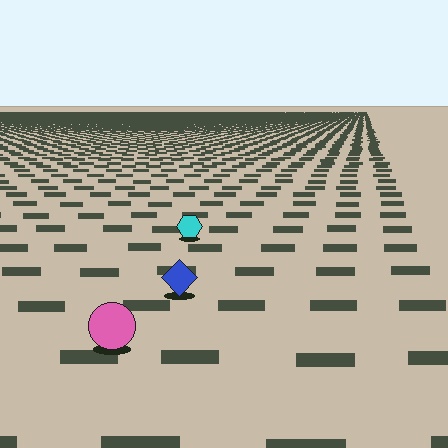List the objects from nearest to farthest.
From nearest to farthest: the pink circle, the blue diamond, the cyan hexagon.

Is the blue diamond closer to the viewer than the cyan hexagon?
Yes. The blue diamond is closer — you can tell from the texture gradient: the ground texture is coarser near it.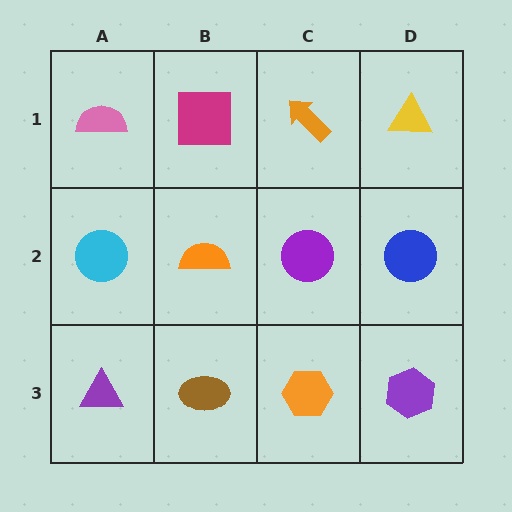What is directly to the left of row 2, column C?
An orange semicircle.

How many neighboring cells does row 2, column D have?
3.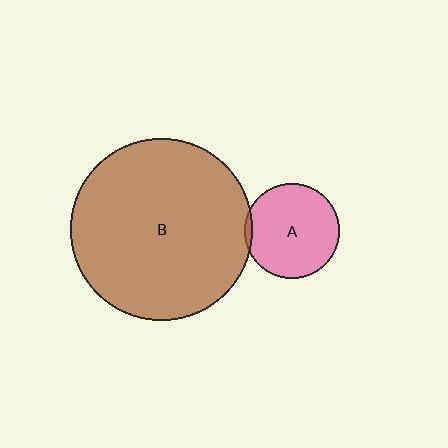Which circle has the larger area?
Circle B (brown).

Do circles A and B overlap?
Yes.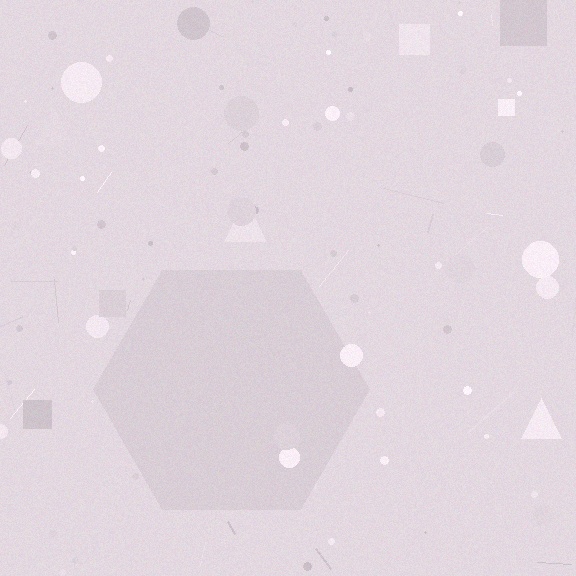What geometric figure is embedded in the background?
A hexagon is embedded in the background.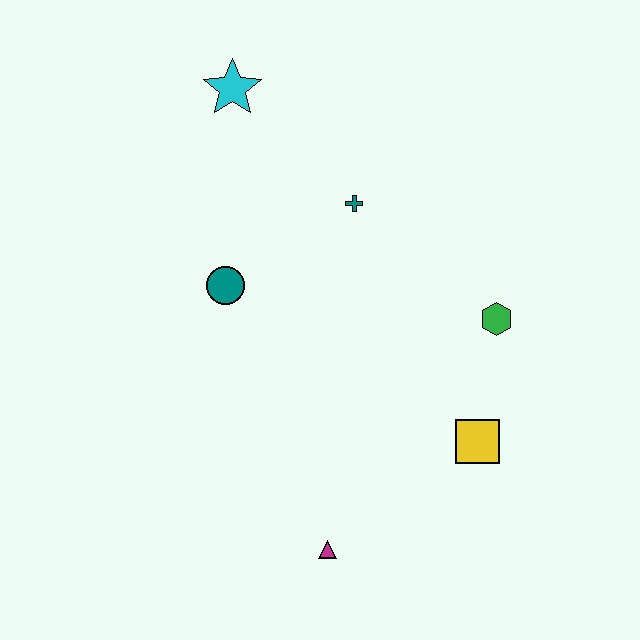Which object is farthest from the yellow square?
The cyan star is farthest from the yellow square.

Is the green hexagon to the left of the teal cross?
No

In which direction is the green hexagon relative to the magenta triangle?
The green hexagon is above the magenta triangle.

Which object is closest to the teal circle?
The teal cross is closest to the teal circle.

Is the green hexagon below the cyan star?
Yes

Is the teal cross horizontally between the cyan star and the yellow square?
Yes